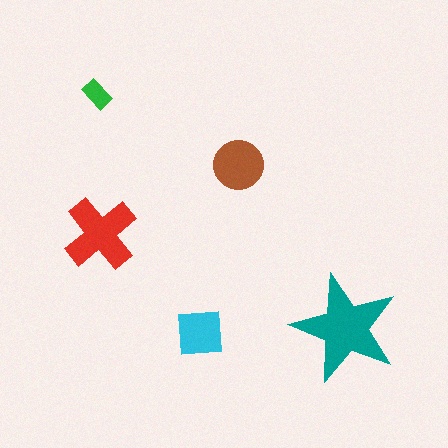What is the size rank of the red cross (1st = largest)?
2nd.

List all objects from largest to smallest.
The teal star, the red cross, the brown circle, the cyan square, the green rectangle.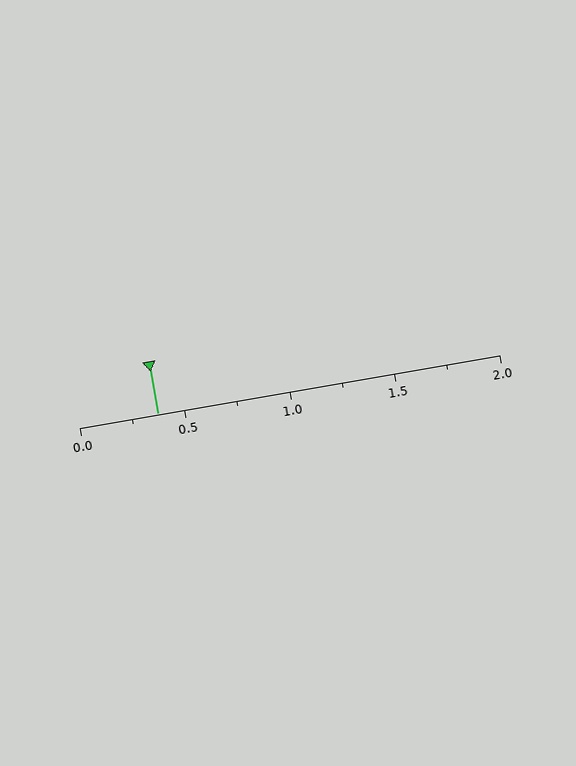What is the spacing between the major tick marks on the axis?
The major ticks are spaced 0.5 apart.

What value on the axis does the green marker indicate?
The marker indicates approximately 0.38.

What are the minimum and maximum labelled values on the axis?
The axis runs from 0.0 to 2.0.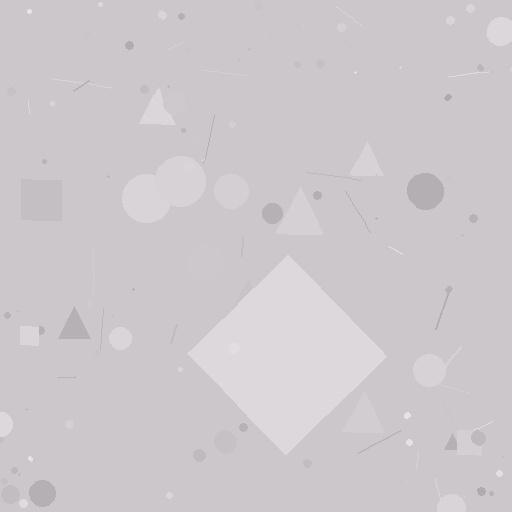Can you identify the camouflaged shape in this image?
The camouflaged shape is a diamond.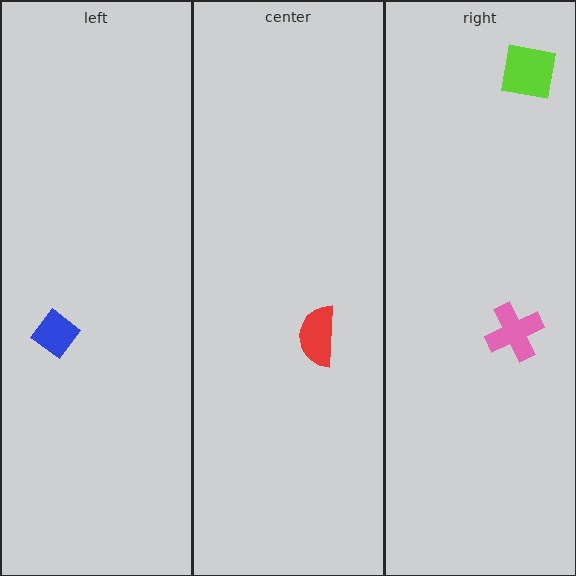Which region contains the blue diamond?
The left region.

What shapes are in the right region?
The lime square, the pink cross.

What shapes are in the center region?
The red semicircle.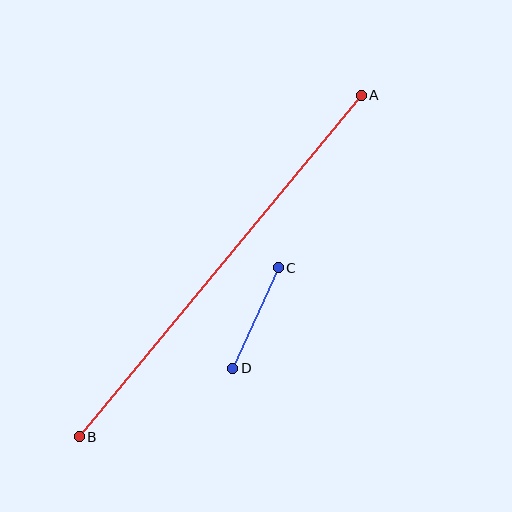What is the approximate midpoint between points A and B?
The midpoint is at approximately (220, 266) pixels.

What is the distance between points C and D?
The distance is approximately 110 pixels.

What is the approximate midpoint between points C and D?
The midpoint is at approximately (255, 318) pixels.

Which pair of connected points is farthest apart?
Points A and B are farthest apart.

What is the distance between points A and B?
The distance is approximately 443 pixels.